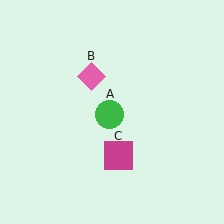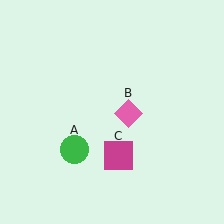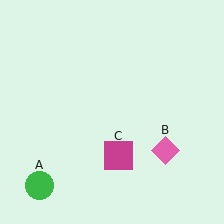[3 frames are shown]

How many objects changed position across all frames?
2 objects changed position: green circle (object A), pink diamond (object B).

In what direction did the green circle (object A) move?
The green circle (object A) moved down and to the left.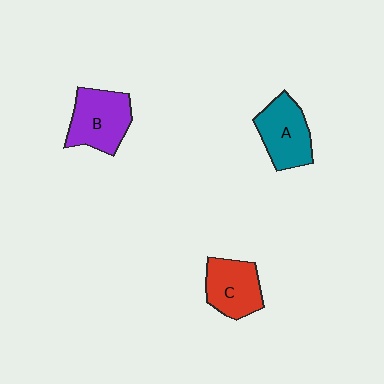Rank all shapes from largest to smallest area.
From largest to smallest: B (purple), A (teal), C (red).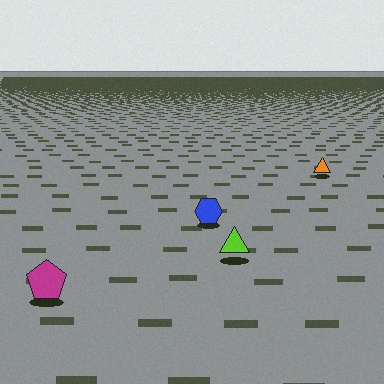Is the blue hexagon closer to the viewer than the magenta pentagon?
No. The magenta pentagon is closer — you can tell from the texture gradient: the ground texture is coarser near it.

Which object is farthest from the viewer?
The orange triangle is farthest from the viewer. It appears smaller and the ground texture around it is denser.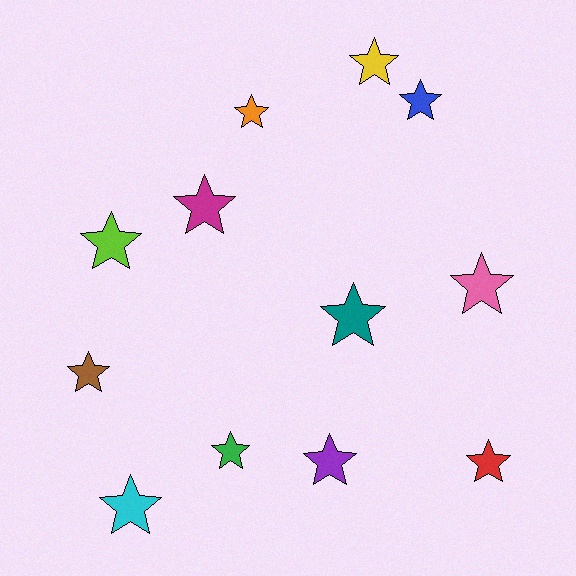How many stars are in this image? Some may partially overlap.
There are 12 stars.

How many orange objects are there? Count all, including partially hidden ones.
There is 1 orange object.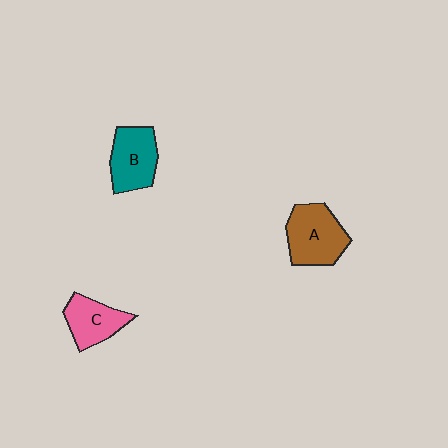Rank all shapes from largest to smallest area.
From largest to smallest: A (brown), B (teal), C (pink).